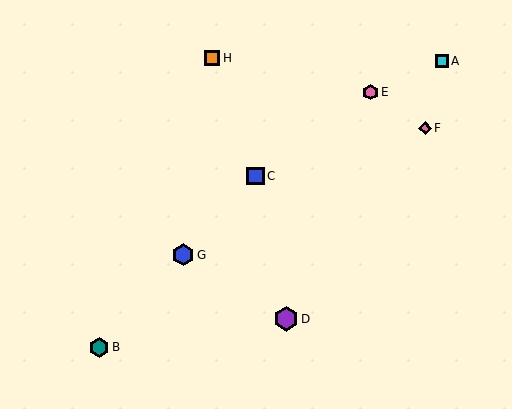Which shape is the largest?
The purple hexagon (labeled D) is the largest.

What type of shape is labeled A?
Shape A is a cyan square.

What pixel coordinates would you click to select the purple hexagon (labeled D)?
Click at (286, 319) to select the purple hexagon D.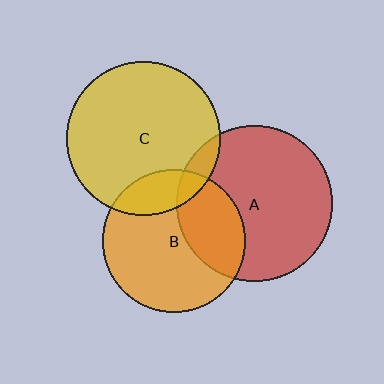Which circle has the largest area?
Circle A (red).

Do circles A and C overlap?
Yes.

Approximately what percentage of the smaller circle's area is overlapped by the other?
Approximately 10%.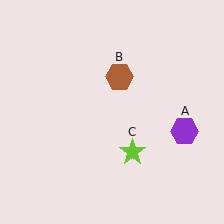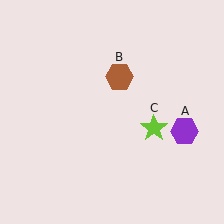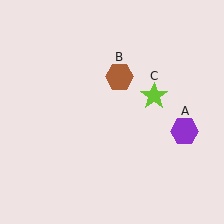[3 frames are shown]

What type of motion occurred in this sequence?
The lime star (object C) rotated counterclockwise around the center of the scene.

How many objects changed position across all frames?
1 object changed position: lime star (object C).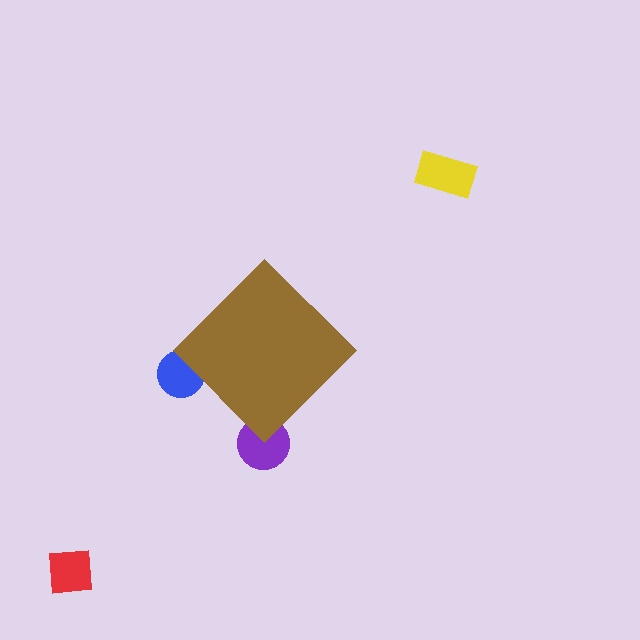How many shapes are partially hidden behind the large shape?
2 shapes are partially hidden.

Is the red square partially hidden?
No, the red square is fully visible.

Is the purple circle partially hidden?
Yes, the purple circle is partially hidden behind the brown diamond.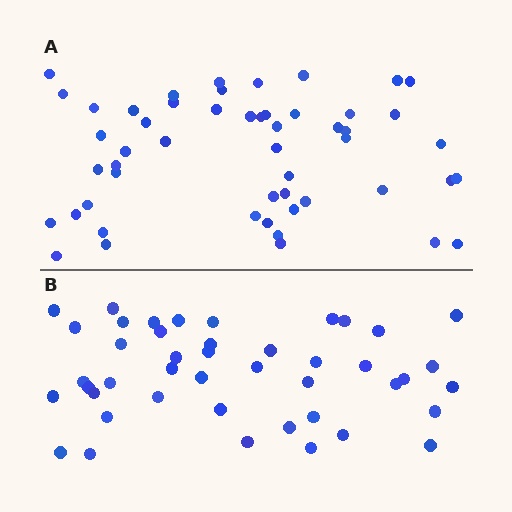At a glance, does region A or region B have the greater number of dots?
Region A (the top region) has more dots.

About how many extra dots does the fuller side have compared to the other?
Region A has roughly 8 or so more dots than region B.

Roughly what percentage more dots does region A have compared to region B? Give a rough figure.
About 20% more.